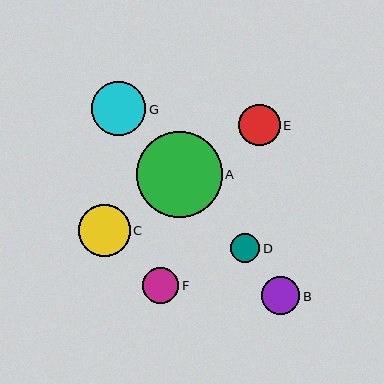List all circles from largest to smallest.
From largest to smallest: A, G, C, E, B, F, D.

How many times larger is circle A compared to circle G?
Circle A is approximately 1.6 times the size of circle G.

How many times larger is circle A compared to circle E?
Circle A is approximately 2.1 times the size of circle E.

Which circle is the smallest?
Circle D is the smallest with a size of approximately 29 pixels.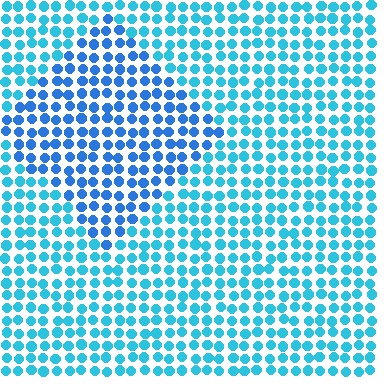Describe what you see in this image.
The image is filled with small cyan elements in a uniform arrangement. A diamond-shaped region is visible where the elements are tinted to a slightly different hue, forming a subtle color boundary.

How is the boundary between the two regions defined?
The boundary is defined purely by a slight shift in hue (about 26 degrees). Spacing, size, and orientation are identical on both sides.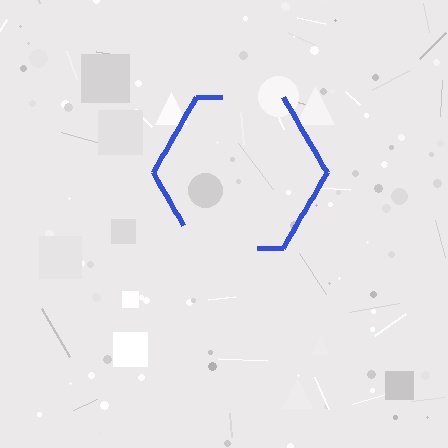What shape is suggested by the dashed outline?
The dashed outline suggests a hexagon.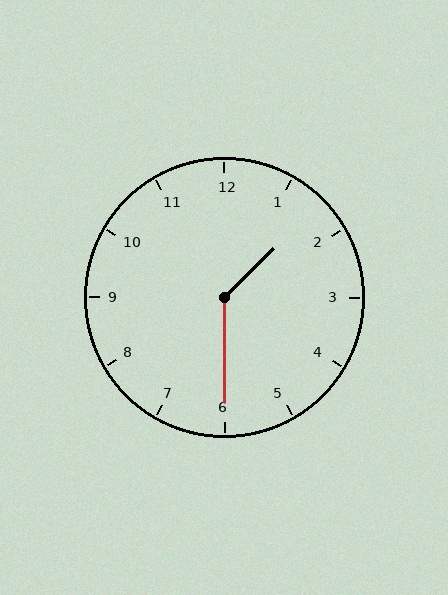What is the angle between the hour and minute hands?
Approximately 135 degrees.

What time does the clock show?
1:30.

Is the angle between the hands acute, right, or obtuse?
It is obtuse.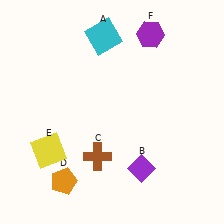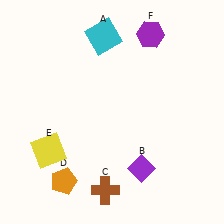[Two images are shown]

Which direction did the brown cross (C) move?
The brown cross (C) moved down.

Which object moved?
The brown cross (C) moved down.